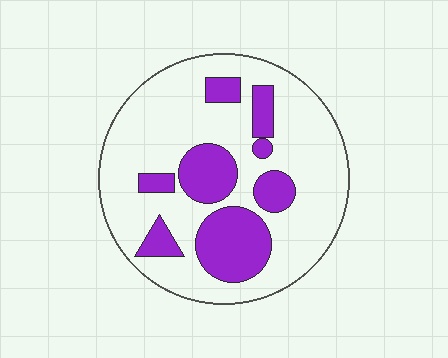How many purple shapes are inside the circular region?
8.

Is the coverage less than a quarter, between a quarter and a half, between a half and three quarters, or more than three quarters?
Between a quarter and a half.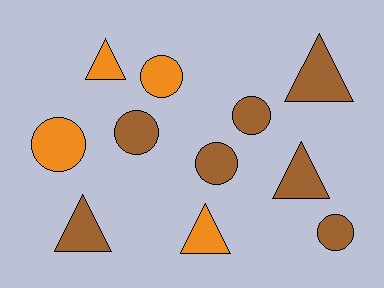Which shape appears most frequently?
Circle, with 6 objects.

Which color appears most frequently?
Brown, with 7 objects.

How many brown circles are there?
There are 4 brown circles.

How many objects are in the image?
There are 11 objects.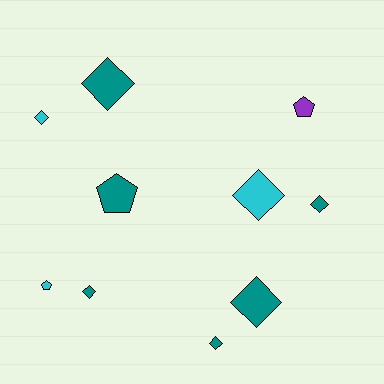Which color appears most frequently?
Teal, with 6 objects.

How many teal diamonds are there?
There are 5 teal diamonds.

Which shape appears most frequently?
Diamond, with 7 objects.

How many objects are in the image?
There are 10 objects.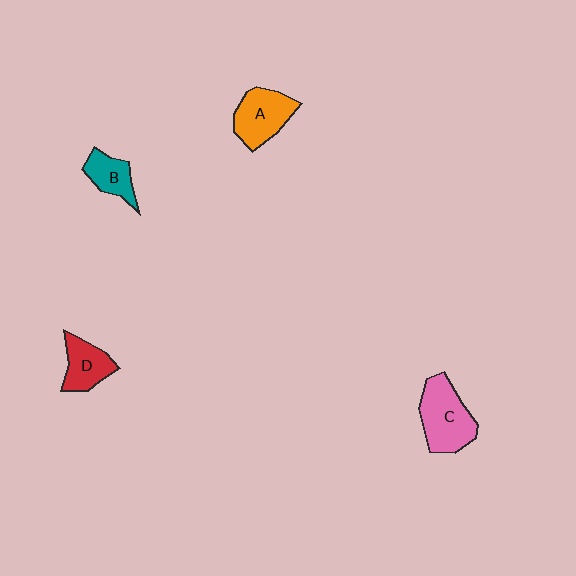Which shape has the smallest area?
Shape B (teal).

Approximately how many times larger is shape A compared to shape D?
Approximately 1.3 times.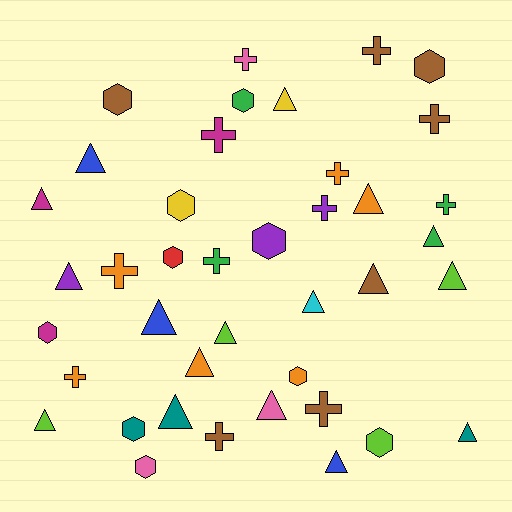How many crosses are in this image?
There are 12 crosses.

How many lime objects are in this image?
There are 4 lime objects.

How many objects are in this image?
There are 40 objects.